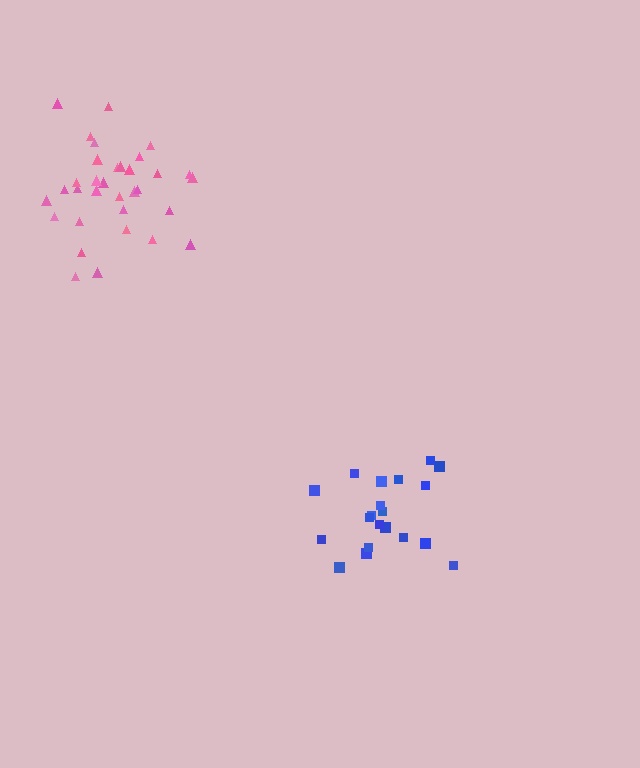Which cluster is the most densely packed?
Pink.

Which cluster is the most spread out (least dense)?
Blue.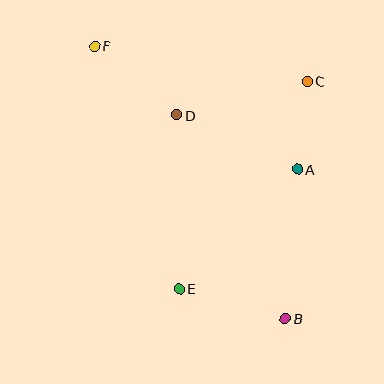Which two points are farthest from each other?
Points B and F are farthest from each other.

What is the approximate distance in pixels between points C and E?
The distance between C and E is approximately 244 pixels.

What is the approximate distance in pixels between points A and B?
The distance between A and B is approximately 149 pixels.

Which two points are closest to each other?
Points A and C are closest to each other.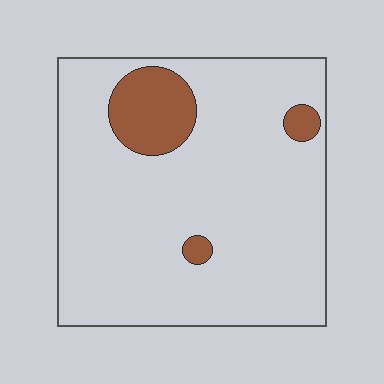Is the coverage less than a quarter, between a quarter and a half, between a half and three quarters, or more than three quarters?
Less than a quarter.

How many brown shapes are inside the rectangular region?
3.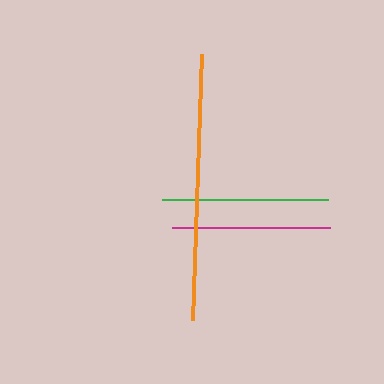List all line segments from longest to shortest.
From longest to shortest: orange, green, magenta.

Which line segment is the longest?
The orange line is the longest at approximately 266 pixels.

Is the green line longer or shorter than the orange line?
The orange line is longer than the green line.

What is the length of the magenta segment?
The magenta segment is approximately 159 pixels long.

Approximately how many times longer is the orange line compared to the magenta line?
The orange line is approximately 1.7 times the length of the magenta line.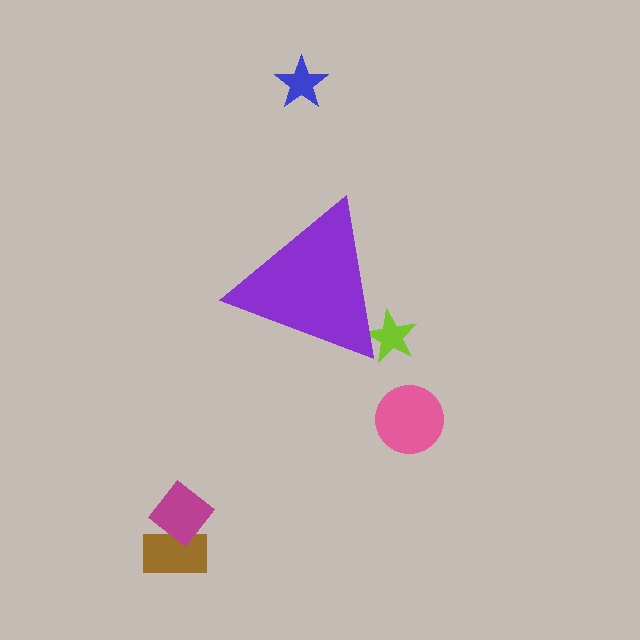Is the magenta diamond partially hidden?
No, the magenta diamond is fully visible.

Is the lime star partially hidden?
Yes, the lime star is partially hidden behind the purple triangle.